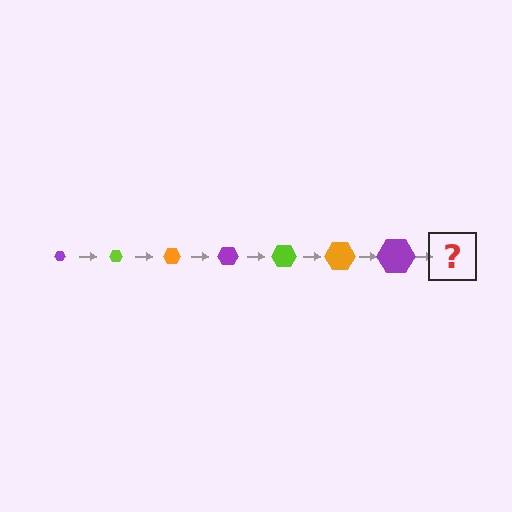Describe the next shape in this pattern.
It should be a lime hexagon, larger than the previous one.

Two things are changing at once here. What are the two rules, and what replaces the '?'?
The two rules are that the hexagon grows larger each step and the color cycles through purple, lime, and orange. The '?' should be a lime hexagon, larger than the previous one.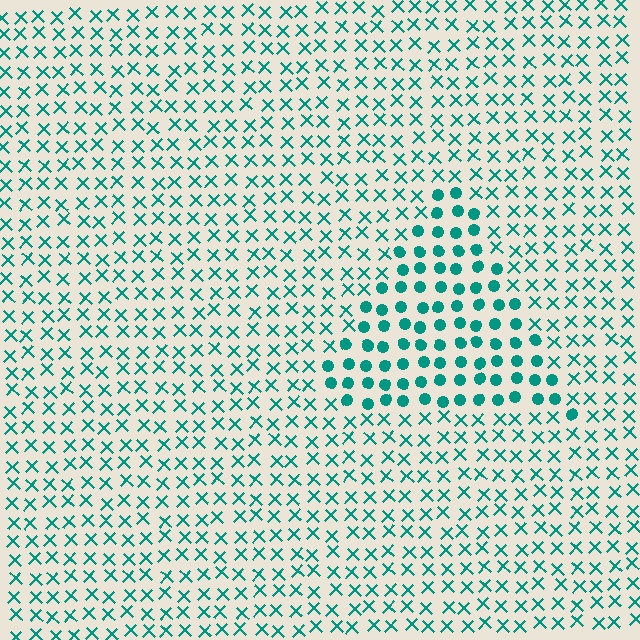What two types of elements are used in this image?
The image uses circles inside the triangle region and X marks outside it.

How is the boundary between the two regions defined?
The boundary is defined by a change in element shape: circles inside vs. X marks outside. All elements share the same color and spacing.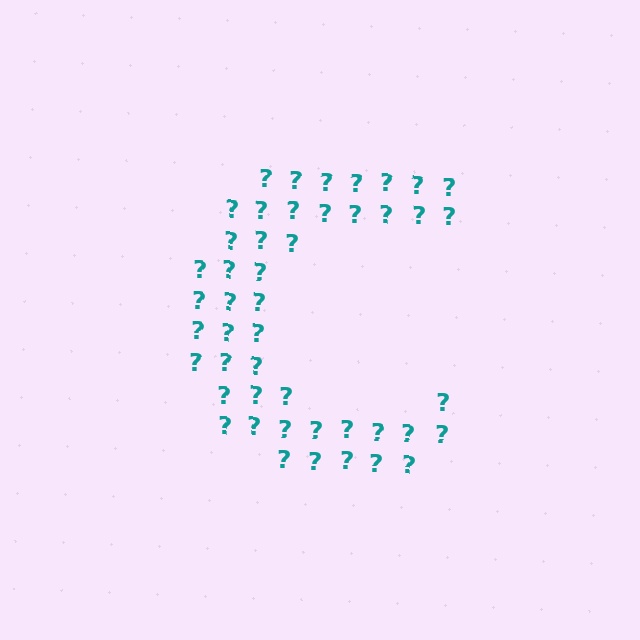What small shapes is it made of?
It is made of small question marks.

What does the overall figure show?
The overall figure shows the letter C.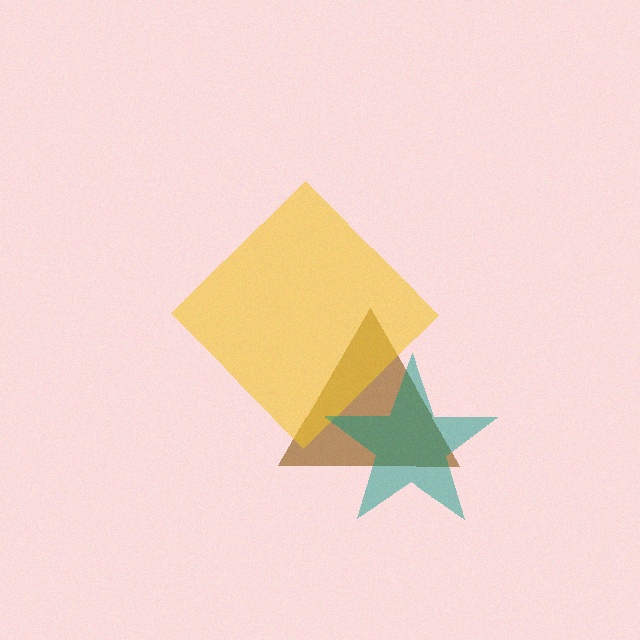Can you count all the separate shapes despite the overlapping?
Yes, there are 3 separate shapes.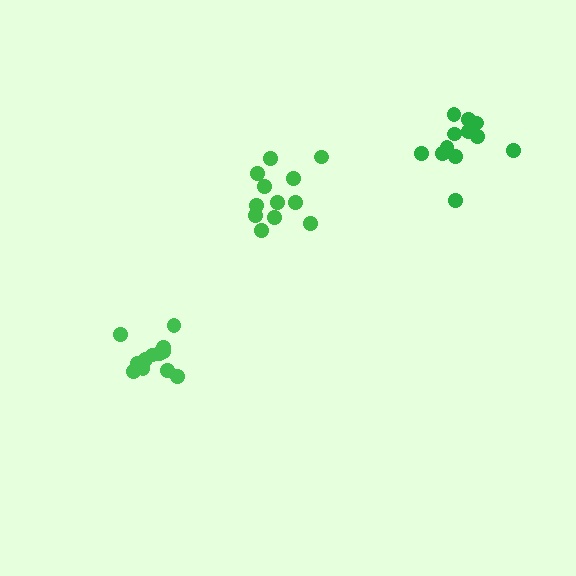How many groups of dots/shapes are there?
There are 3 groups.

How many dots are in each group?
Group 1: 12 dots, Group 2: 12 dots, Group 3: 12 dots (36 total).